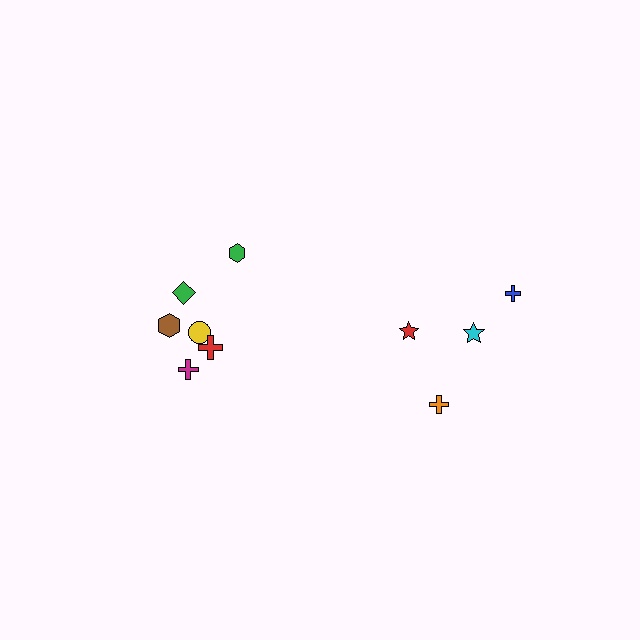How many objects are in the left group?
There are 6 objects.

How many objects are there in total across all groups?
There are 10 objects.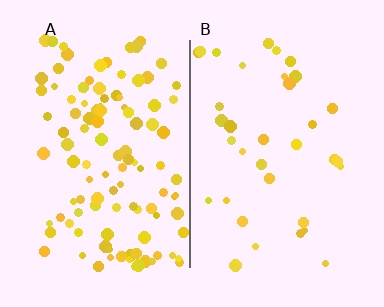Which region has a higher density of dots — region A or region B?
A (the left).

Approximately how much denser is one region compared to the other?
Approximately 3.2× — region A over region B.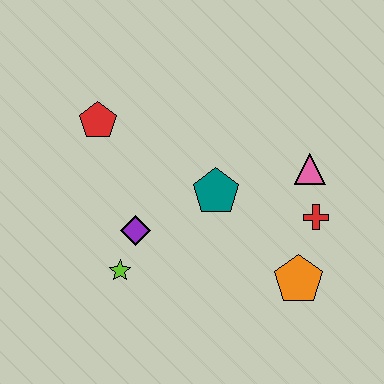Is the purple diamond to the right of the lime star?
Yes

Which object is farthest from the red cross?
The red pentagon is farthest from the red cross.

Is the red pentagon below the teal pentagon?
No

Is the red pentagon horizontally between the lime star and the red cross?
No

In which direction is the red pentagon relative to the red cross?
The red pentagon is to the left of the red cross.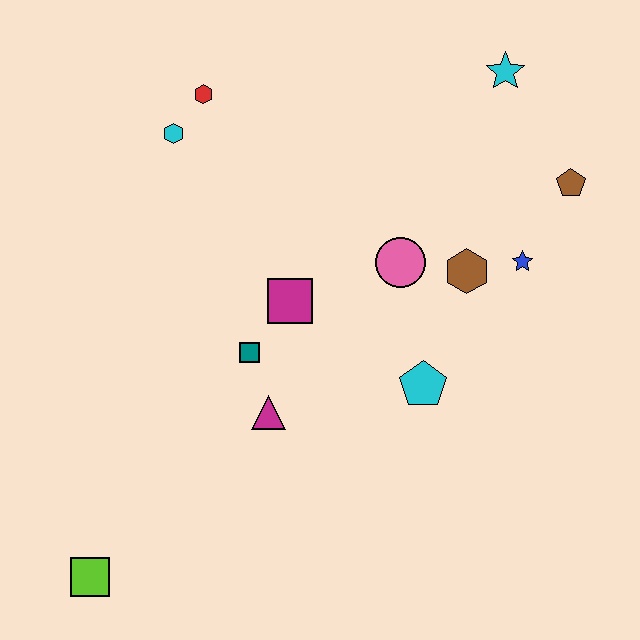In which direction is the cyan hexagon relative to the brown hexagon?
The cyan hexagon is to the left of the brown hexagon.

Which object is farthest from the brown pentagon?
The lime square is farthest from the brown pentagon.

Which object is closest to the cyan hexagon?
The red hexagon is closest to the cyan hexagon.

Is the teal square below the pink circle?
Yes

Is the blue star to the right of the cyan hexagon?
Yes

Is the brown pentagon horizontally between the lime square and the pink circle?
No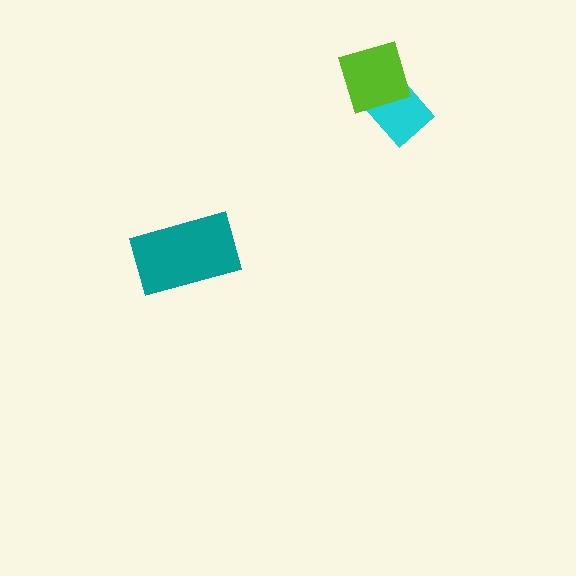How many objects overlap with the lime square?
1 object overlaps with the lime square.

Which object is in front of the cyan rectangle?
The lime square is in front of the cyan rectangle.